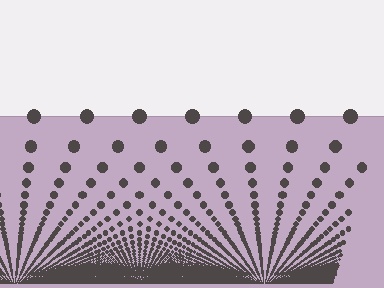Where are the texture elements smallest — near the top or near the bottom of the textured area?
Near the bottom.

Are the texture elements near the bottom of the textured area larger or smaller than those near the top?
Smaller. The gradient is inverted — elements near the bottom are smaller and denser.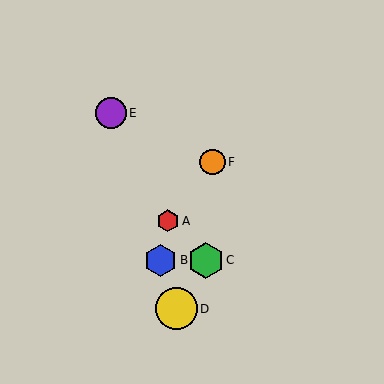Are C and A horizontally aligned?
No, C is at y≈260 and A is at y≈221.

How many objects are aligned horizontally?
2 objects (B, C) are aligned horizontally.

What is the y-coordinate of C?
Object C is at y≈260.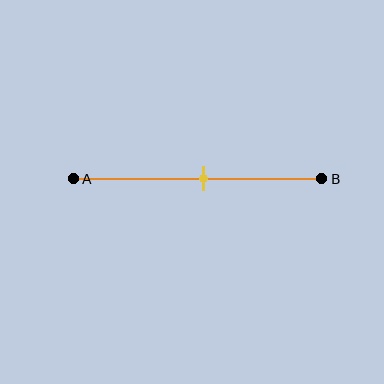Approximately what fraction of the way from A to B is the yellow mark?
The yellow mark is approximately 55% of the way from A to B.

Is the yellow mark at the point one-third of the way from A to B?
No, the mark is at about 55% from A, not at the 33% one-third point.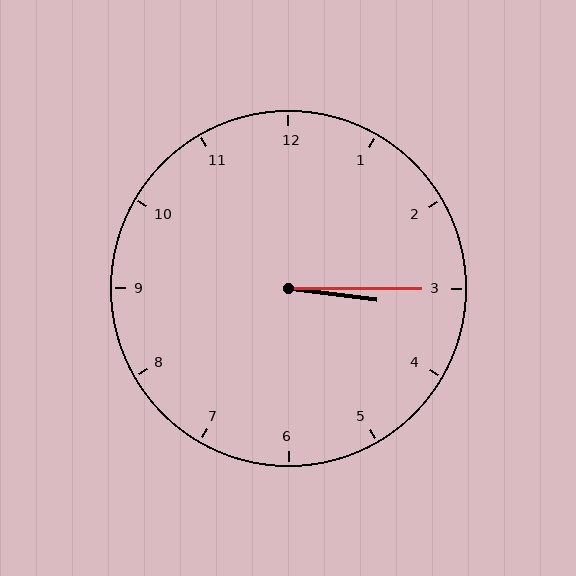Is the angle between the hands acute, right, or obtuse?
It is acute.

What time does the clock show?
3:15.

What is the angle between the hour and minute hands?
Approximately 8 degrees.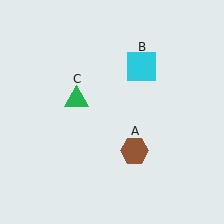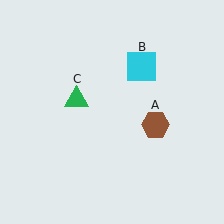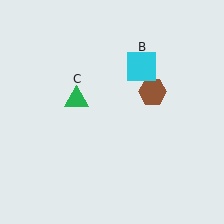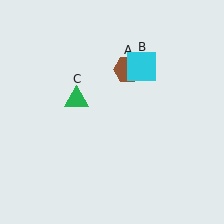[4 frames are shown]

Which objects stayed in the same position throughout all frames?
Cyan square (object B) and green triangle (object C) remained stationary.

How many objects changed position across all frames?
1 object changed position: brown hexagon (object A).